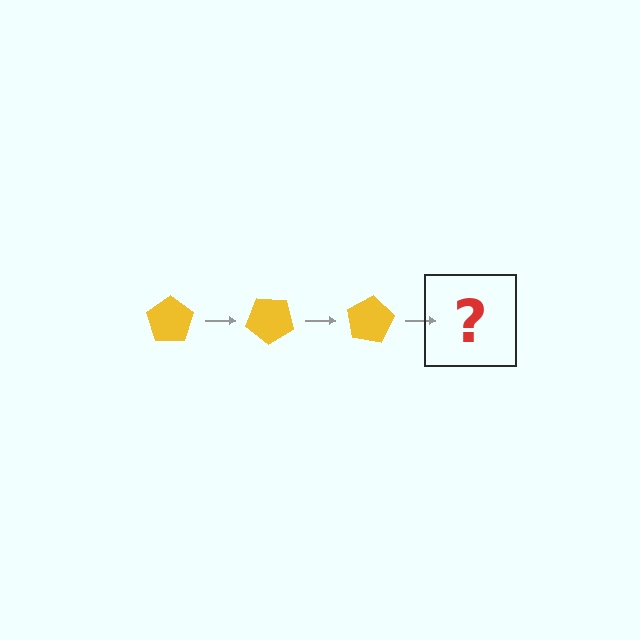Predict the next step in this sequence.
The next step is a yellow pentagon rotated 120 degrees.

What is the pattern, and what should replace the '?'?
The pattern is that the pentagon rotates 40 degrees each step. The '?' should be a yellow pentagon rotated 120 degrees.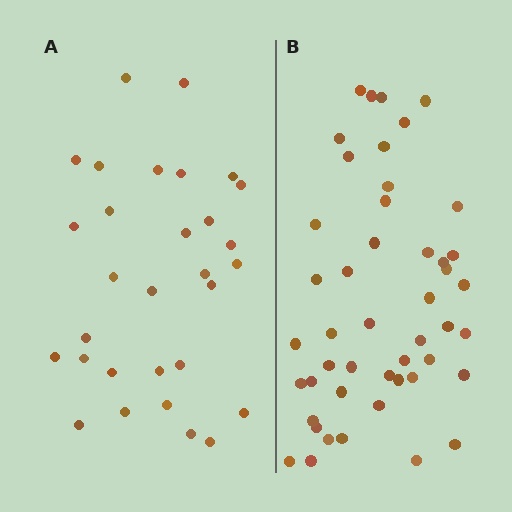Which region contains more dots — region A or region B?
Region B (the right region) has more dots.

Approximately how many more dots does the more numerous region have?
Region B has approximately 15 more dots than region A.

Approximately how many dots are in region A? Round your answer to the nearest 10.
About 30 dots.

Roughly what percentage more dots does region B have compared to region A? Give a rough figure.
About 55% more.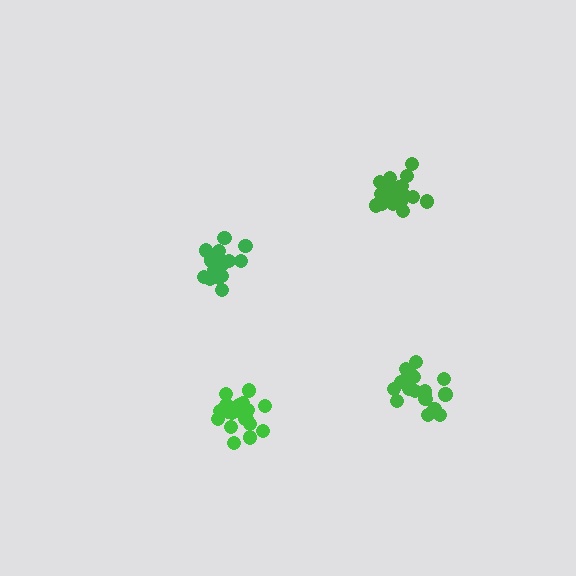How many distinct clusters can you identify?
There are 4 distinct clusters.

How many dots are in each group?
Group 1: 19 dots, Group 2: 19 dots, Group 3: 18 dots, Group 4: 21 dots (77 total).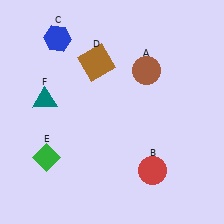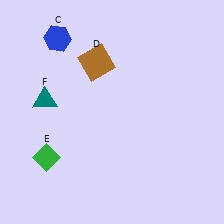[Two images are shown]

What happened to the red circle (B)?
The red circle (B) was removed in Image 2. It was in the bottom-right area of Image 1.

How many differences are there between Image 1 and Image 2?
There are 2 differences between the two images.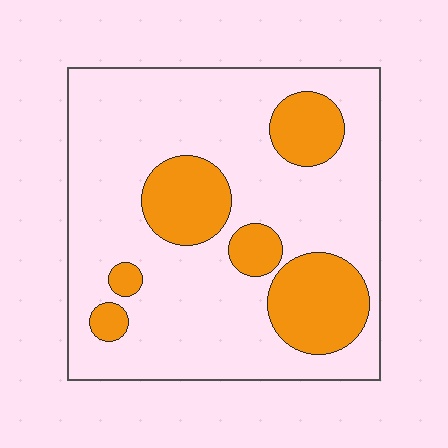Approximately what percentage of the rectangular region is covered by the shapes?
Approximately 25%.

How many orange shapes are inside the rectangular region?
6.